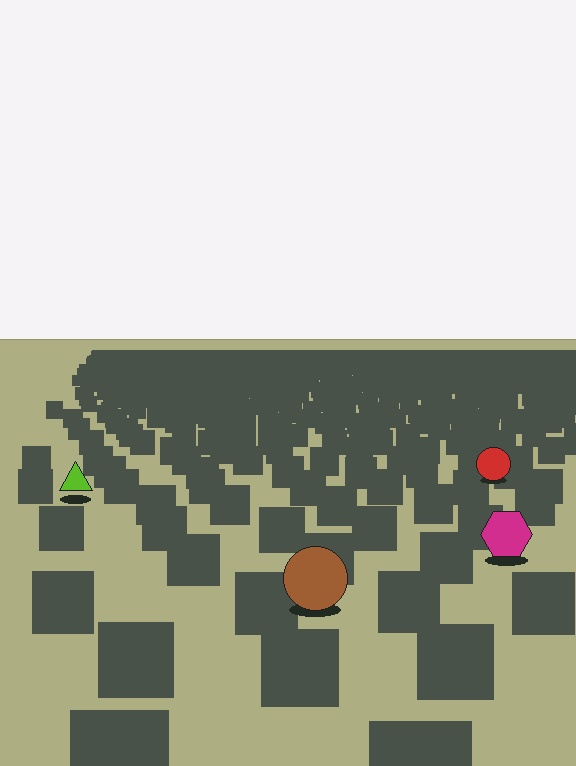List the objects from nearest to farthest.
From nearest to farthest: the brown circle, the magenta hexagon, the lime triangle, the red circle.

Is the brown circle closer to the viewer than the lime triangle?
Yes. The brown circle is closer — you can tell from the texture gradient: the ground texture is coarser near it.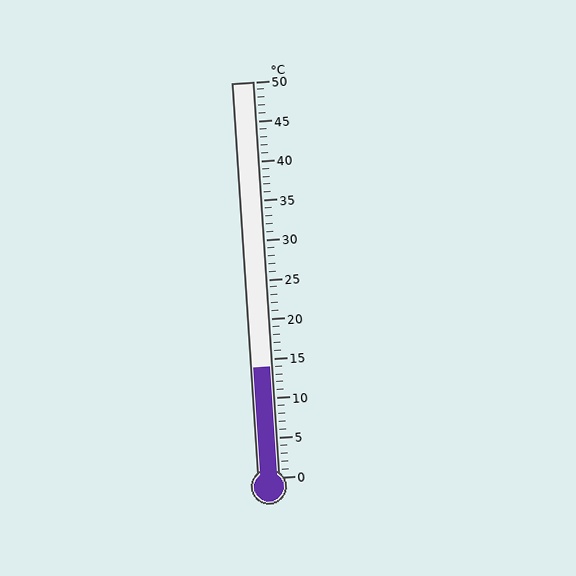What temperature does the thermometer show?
The thermometer shows approximately 14°C.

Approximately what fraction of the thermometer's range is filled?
The thermometer is filled to approximately 30% of its range.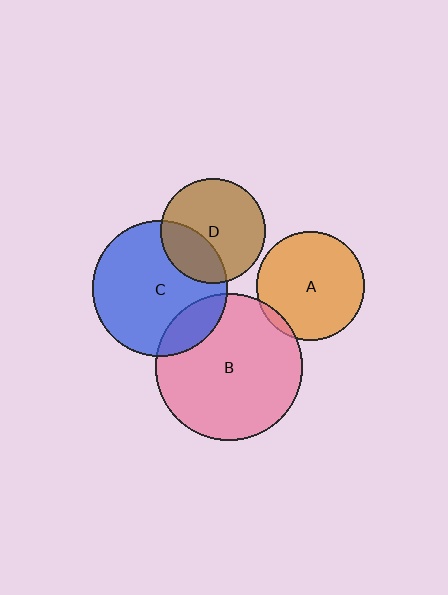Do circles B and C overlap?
Yes.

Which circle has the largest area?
Circle B (pink).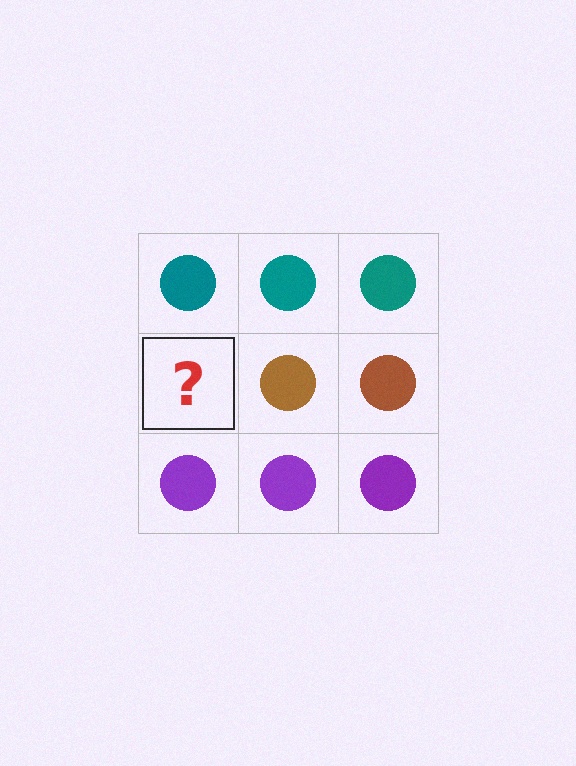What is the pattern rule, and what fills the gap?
The rule is that each row has a consistent color. The gap should be filled with a brown circle.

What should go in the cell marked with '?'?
The missing cell should contain a brown circle.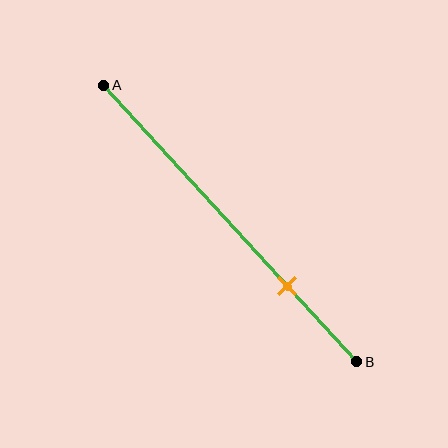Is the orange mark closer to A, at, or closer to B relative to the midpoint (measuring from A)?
The orange mark is closer to point B than the midpoint of segment AB.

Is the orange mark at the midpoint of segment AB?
No, the mark is at about 75% from A, not at the 50% midpoint.